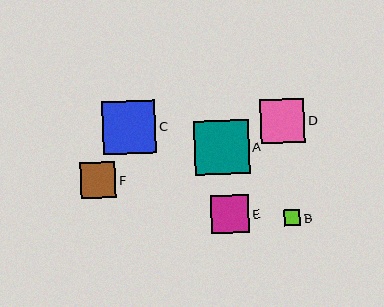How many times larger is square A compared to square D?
Square A is approximately 1.2 times the size of square D.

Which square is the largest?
Square A is the largest with a size of approximately 55 pixels.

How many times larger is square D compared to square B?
Square D is approximately 2.8 times the size of square B.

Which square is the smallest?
Square B is the smallest with a size of approximately 16 pixels.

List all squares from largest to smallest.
From largest to smallest: A, C, D, E, F, B.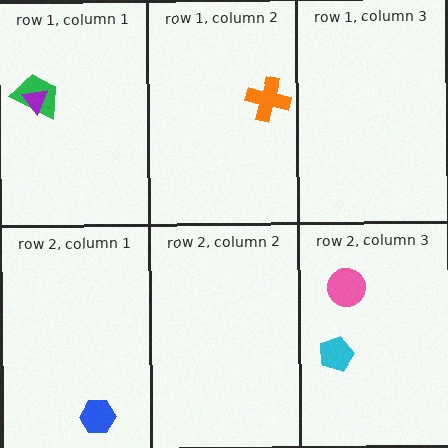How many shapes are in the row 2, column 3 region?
2.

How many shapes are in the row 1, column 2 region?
1.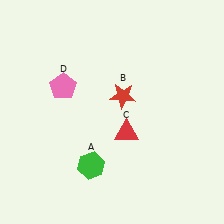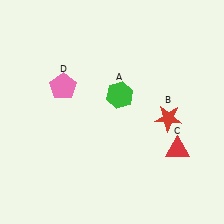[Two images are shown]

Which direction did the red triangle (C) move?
The red triangle (C) moved right.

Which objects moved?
The objects that moved are: the green hexagon (A), the red star (B), the red triangle (C).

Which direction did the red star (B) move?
The red star (B) moved right.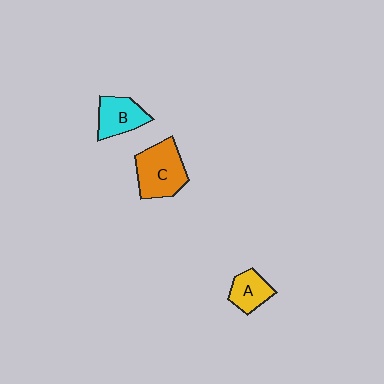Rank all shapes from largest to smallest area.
From largest to smallest: C (orange), B (cyan), A (yellow).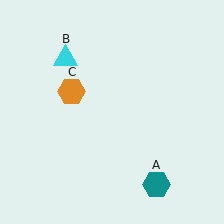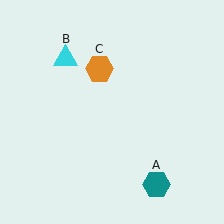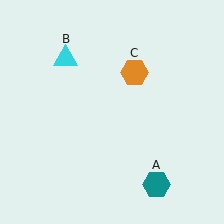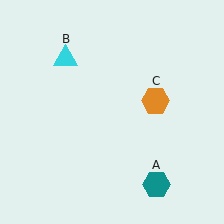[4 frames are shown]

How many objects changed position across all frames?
1 object changed position: orange hexagon (object C).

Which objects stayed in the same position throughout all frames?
Teal hexagon (object A) and cyan triangle (object B) remained stationary.